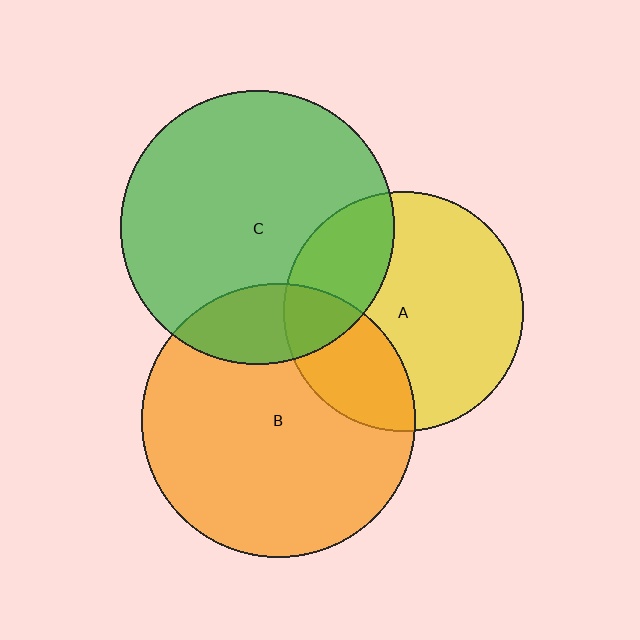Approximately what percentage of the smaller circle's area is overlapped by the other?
Approximately 20%.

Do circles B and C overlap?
Yes.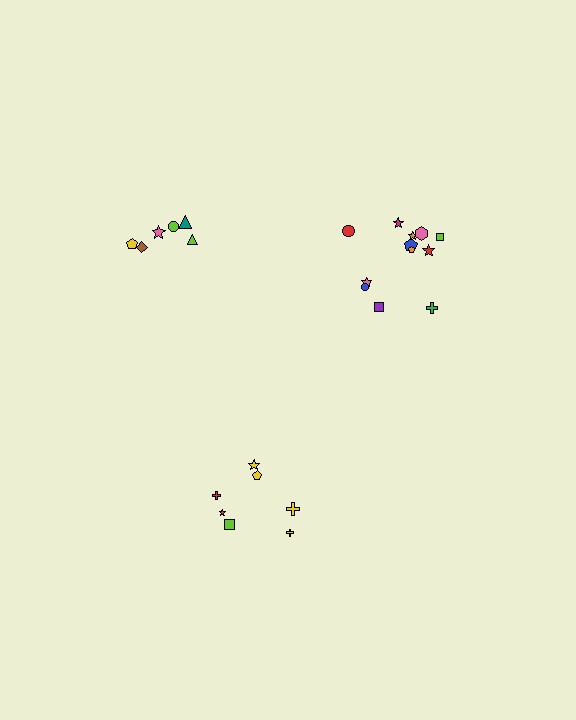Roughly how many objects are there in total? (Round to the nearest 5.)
Roughly 25 objects in total.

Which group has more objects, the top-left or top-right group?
The top-right group.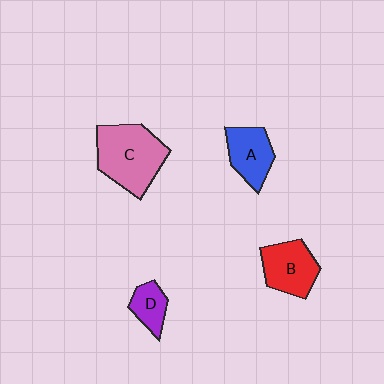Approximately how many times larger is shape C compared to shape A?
Approximately 1.7 times.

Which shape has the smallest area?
Shape D (purple).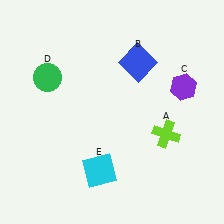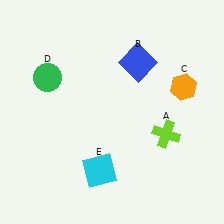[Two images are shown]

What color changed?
The hexagon (C) changed from purple in Image 1 to orange in Image 2.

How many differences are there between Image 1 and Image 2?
There is 1 difference between the two images.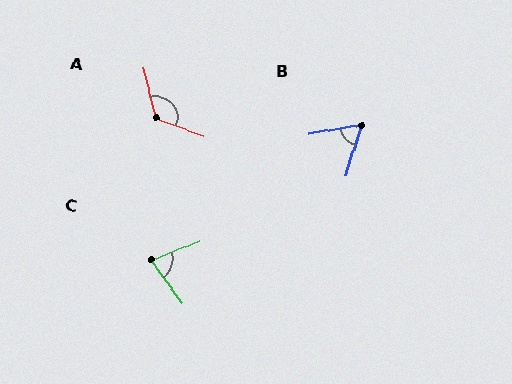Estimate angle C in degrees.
Approximately 76 degrees.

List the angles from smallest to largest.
B (63°), C (76°), A (124°).